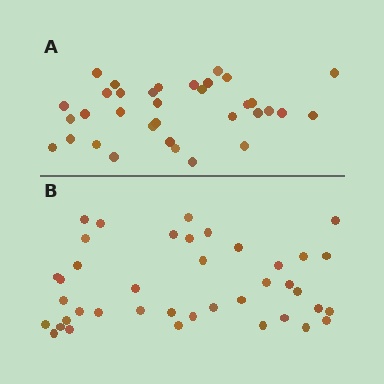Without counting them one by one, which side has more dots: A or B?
Region B (the bottom region) has more dots.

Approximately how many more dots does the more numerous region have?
Region B has about 6 more dots than region A.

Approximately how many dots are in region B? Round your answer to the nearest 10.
About 40 dots.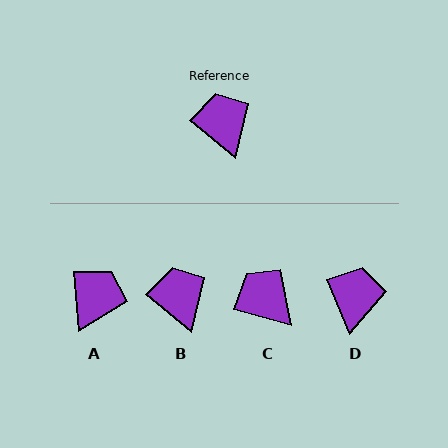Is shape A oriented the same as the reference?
No, it is off by about 46 degrees.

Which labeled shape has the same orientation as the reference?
B.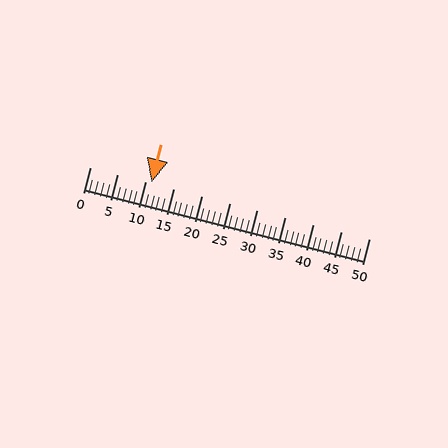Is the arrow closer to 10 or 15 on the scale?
The arrow is closer to 10.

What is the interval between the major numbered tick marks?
The major tick marks are spaced 5 units apart.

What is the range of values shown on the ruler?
The ruler shows values from 0 to 50.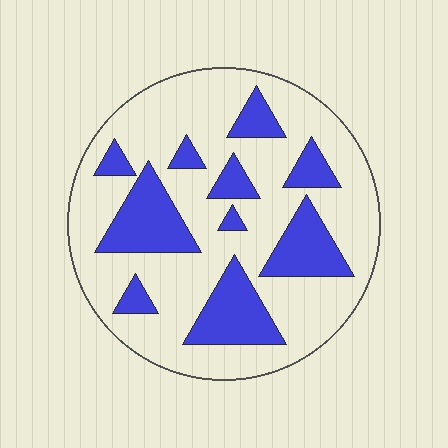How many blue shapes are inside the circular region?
10.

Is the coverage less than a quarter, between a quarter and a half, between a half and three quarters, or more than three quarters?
Between a quarter and a half.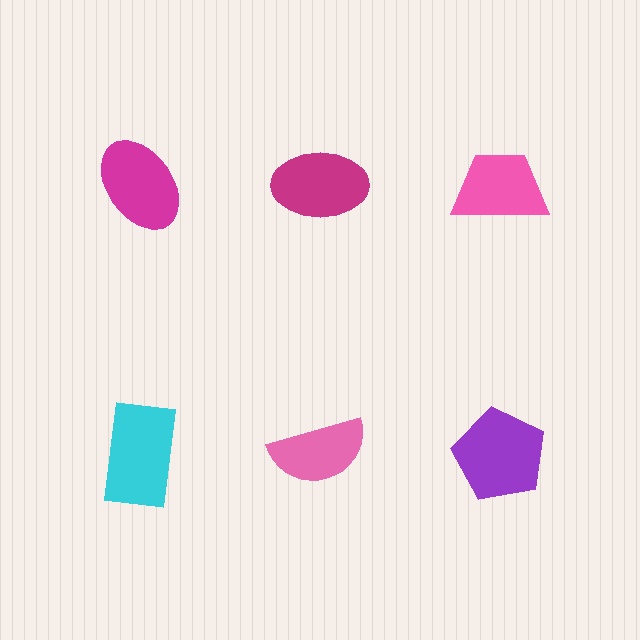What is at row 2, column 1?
A cyan rectangle.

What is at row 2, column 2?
A pink semicircle.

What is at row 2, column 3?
A purple pentagon.